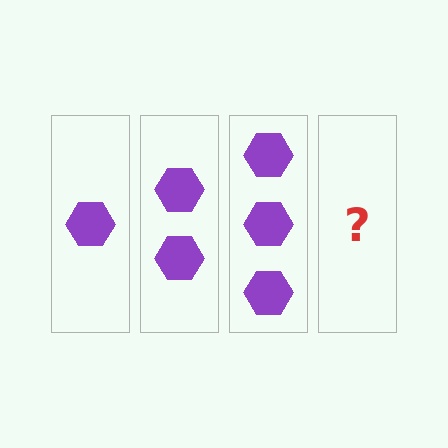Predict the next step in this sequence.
The next step is 4 hexagons.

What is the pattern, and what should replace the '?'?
The pattern is that each step adds one more hexagon. The '?' should be 4 hexagons.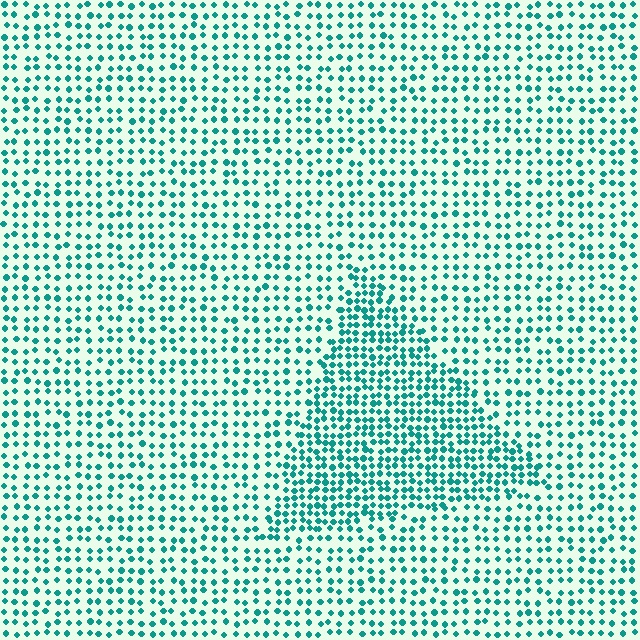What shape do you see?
I see a triangle.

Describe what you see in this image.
The image contains small teal elements arranged at two different densities. A triangle-shaped region is visible where the elements are more densely packed than the surrounding area.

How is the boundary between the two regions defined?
The boundary is defined by a change in element density (approximately 1.8x ratio). All elements are the same color, size, and shape.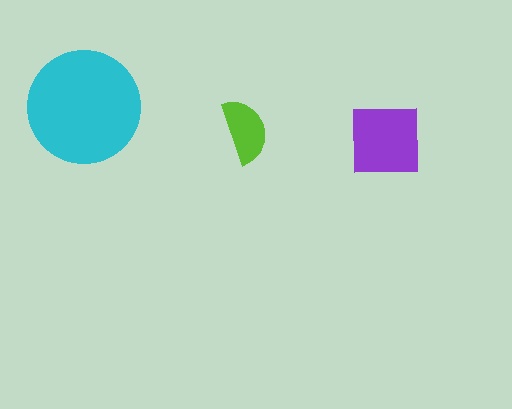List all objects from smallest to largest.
The lime semicircle, the purple square, the cyan circle.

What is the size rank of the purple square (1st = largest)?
2nd.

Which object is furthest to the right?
The purple square is rightmost.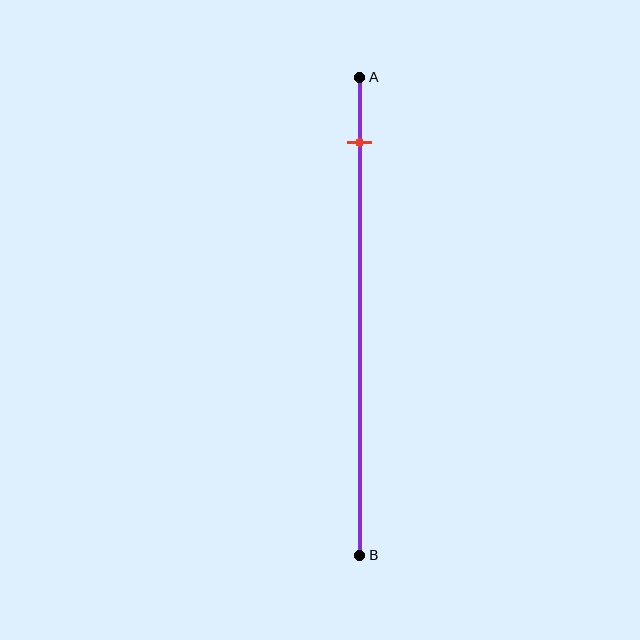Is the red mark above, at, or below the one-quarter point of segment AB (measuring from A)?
The red mark is above the one-quarter point of segment AB.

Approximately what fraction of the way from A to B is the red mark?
The red mark is approximately 15% of the way from A to B.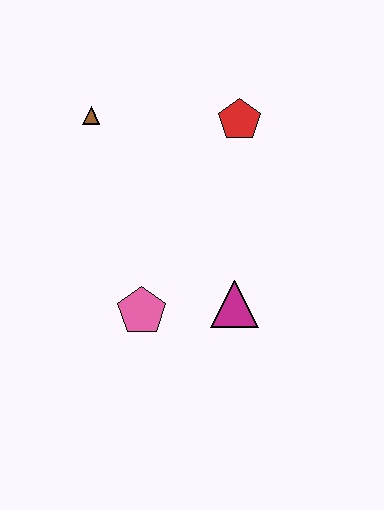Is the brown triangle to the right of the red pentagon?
No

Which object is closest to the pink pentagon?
The magenta triangle is closest to the pink pentagon.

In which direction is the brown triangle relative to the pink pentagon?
The brown triangle is above the pink pentagon.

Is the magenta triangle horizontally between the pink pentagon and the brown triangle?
No